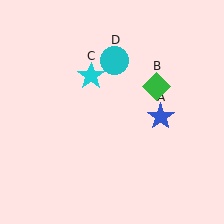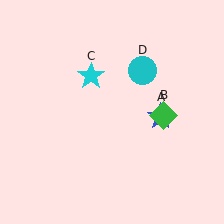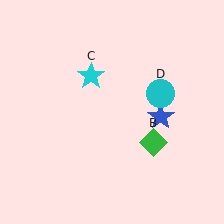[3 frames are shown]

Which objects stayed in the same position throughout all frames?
Blue star (object A) and cyan star (object C) remained stationary.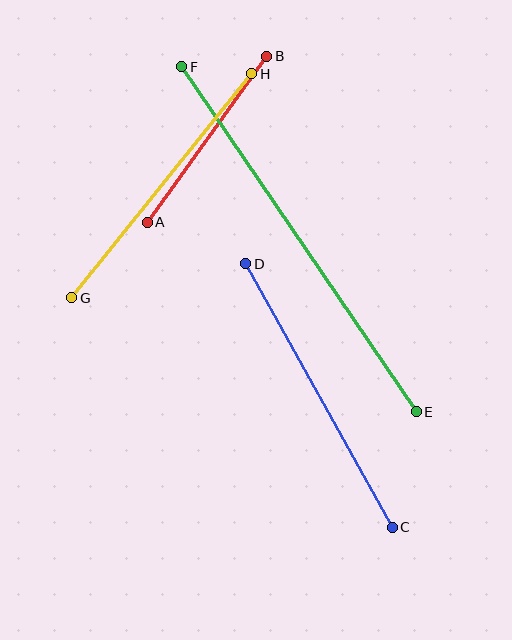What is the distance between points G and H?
The distance is approximately 287 pixels.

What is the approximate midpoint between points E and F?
The midpoint is at approximately (299, 239) pixels.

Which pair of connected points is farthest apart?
Points E and F are farthest apart.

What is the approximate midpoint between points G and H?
The midpoint is at approximately (162, 186) pixels.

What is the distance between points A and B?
The distance is approximately 205 pixels.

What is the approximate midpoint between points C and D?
The midpoint is at approximately (319, 395) pixels.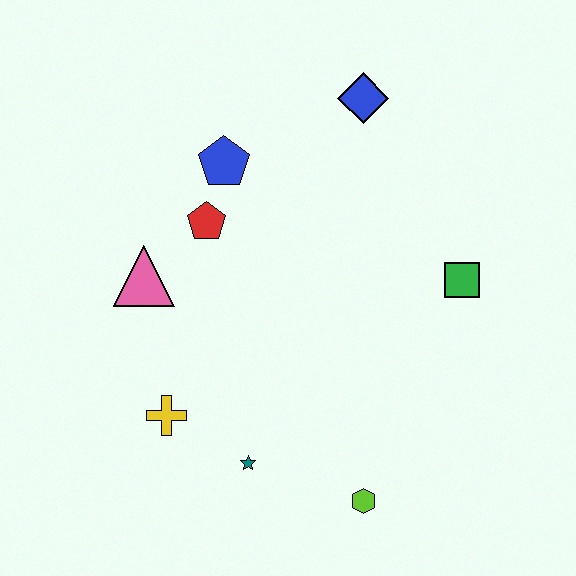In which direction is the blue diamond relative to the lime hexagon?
The blue diamond is above the lime hexagon.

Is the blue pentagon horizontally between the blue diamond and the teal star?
No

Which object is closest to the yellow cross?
The teal star is closest to the yellow cross.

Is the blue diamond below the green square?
No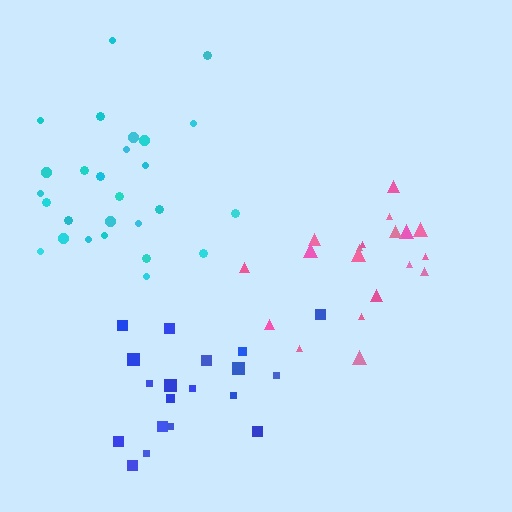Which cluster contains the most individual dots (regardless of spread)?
Cyan (27).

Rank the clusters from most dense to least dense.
blue, pink, cyan.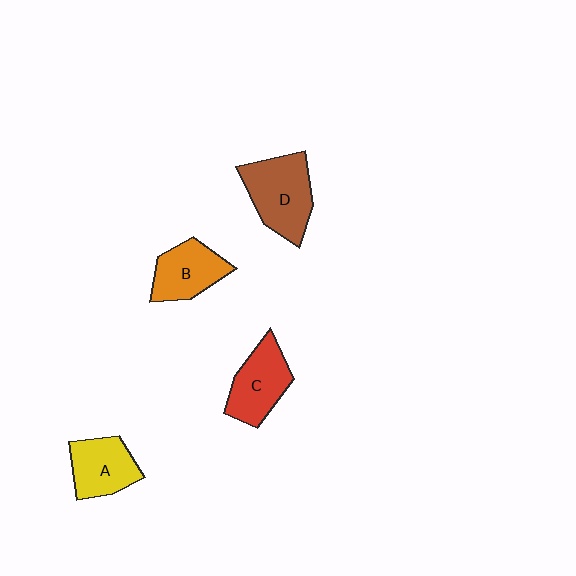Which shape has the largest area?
Shape D (brown).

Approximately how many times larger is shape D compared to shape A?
Approximately 1.3 times.